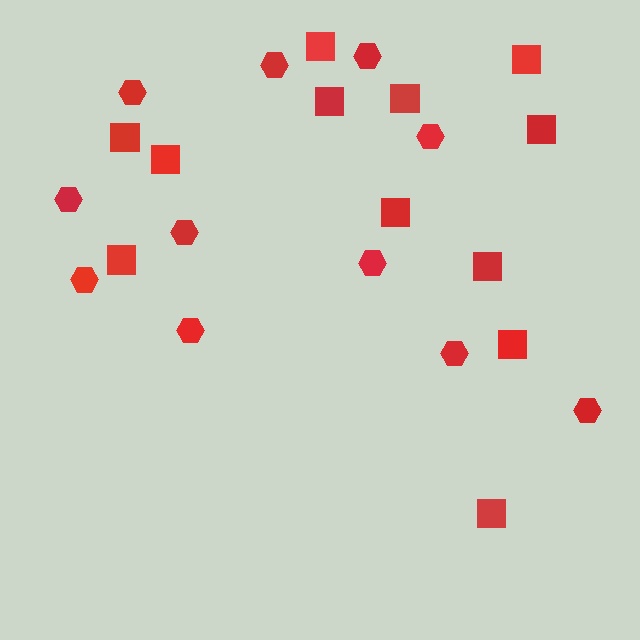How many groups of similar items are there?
There are 2 groups: one group of squares (12) and one group of hexagons (11).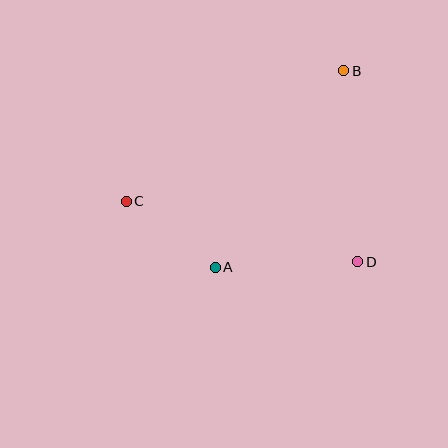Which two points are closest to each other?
Points A and C are closest to each other.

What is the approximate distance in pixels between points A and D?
The distance between A and D is approximately 143 pixels.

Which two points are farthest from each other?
Points B and C are farthest from each other.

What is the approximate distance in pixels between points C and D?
The distance between C and D is approximately 240 pixels.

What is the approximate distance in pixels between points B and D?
The distance between B and D is approximately 192 pixels.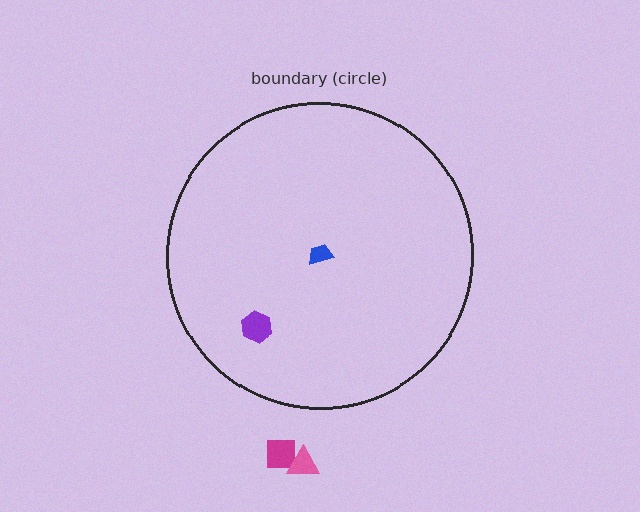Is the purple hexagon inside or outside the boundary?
Inside.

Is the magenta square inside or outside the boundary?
Outside.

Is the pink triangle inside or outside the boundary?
Outside.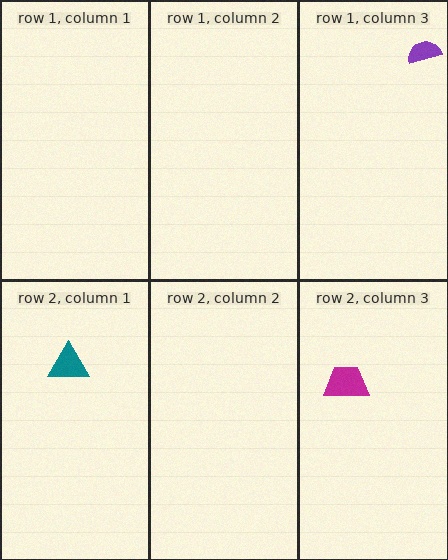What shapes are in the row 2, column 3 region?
The magenta trapezoid.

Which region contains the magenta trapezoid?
The row 2, column 3 region.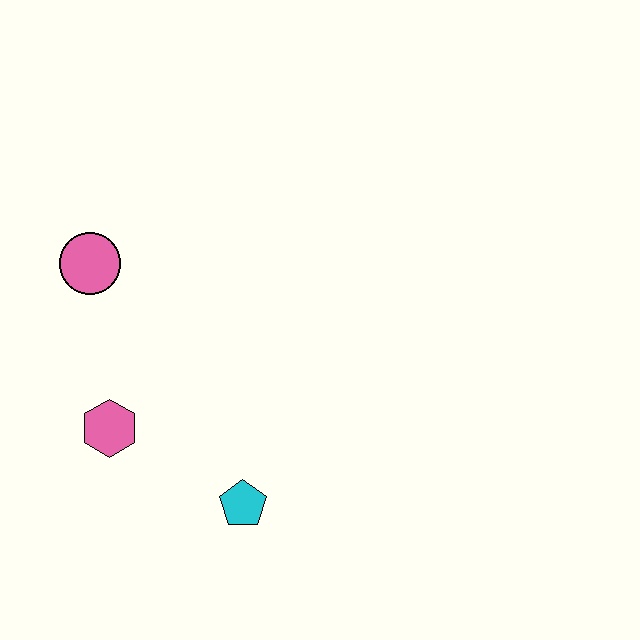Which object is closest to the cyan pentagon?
The pink hexagon is closest to the cyan pentagon.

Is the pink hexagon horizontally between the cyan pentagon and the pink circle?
Yes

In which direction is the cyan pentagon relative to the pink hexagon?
The cyan pentagon is to the right of the pink hexagon.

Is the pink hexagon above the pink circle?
No